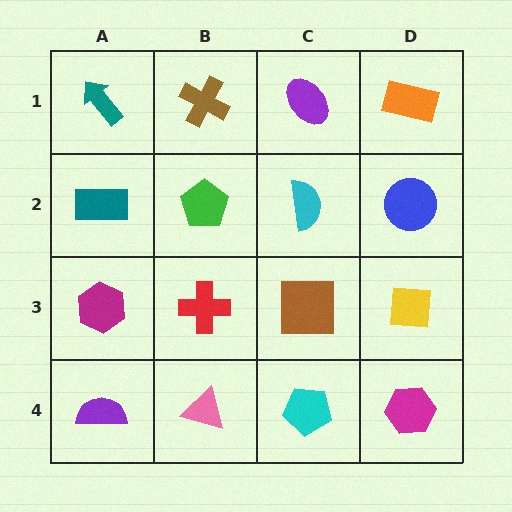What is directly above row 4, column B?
A red cross.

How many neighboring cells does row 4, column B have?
3.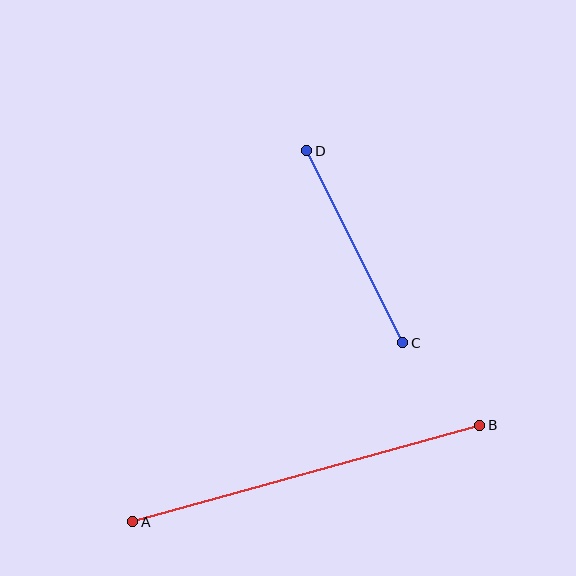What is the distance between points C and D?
The distance is approximately 214 pixels.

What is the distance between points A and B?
The distance is approximately 360 pixels.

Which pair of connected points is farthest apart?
Points A and B are farthest apart.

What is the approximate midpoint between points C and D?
The midpoint is at approximately (355, 247) pixels.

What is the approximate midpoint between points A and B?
The midpoint is at approximately (306, 474) pixels.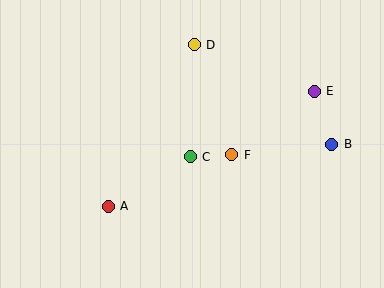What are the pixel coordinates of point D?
Point D is at (194, 45).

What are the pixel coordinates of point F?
Point F is at (232, 155).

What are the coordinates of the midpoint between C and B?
The midpoint between C and B is at (261, 150).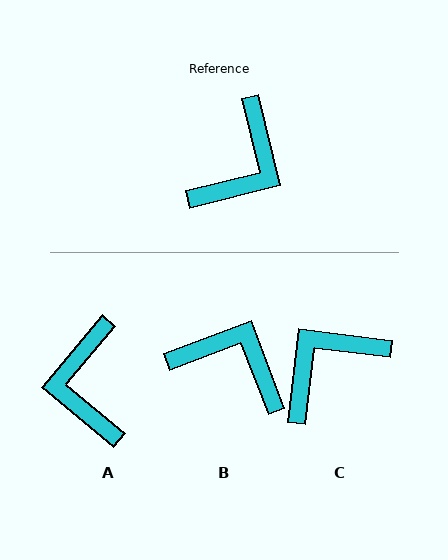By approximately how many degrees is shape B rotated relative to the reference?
Approximately 97 degrees counter-clockwise.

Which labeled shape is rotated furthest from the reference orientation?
C, about 159 degrees away.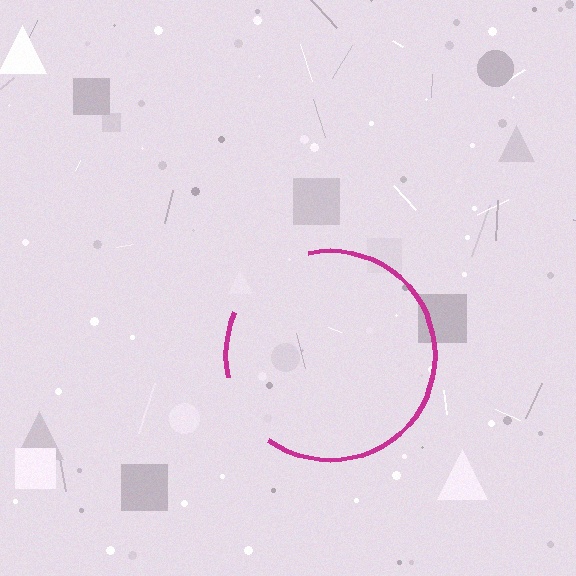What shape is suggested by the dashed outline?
The dashed outline suggests a circle.